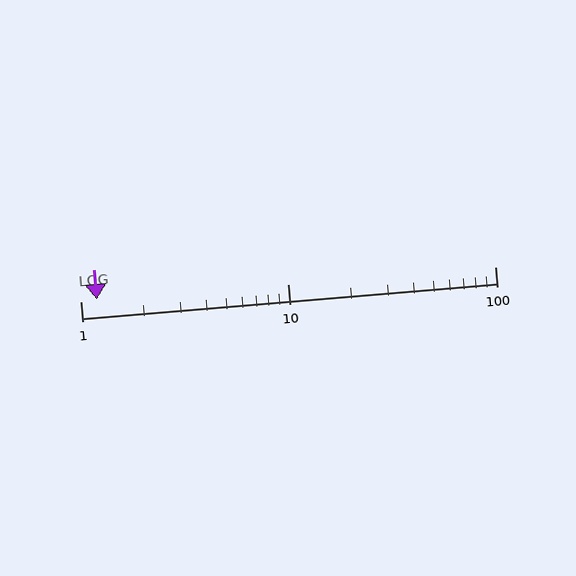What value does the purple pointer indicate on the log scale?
The pointer indicates approximately 1.2.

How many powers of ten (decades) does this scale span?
The scale spans 2 decades, from 1 to 100.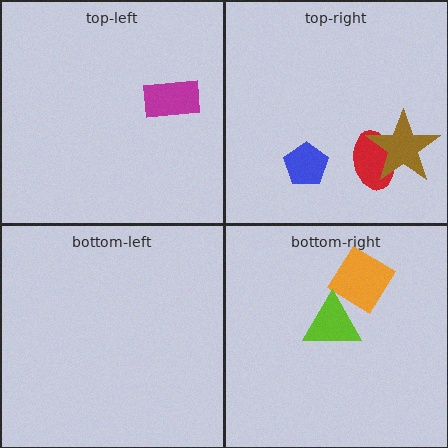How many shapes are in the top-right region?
3.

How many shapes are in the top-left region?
1.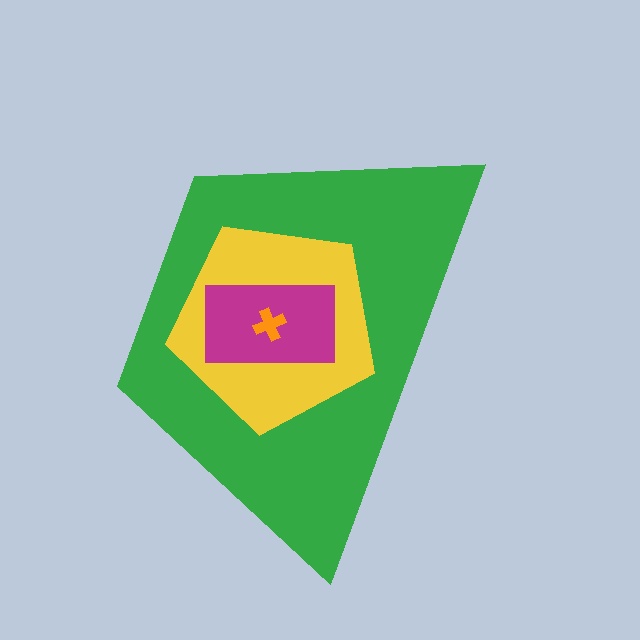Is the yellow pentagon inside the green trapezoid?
Yes.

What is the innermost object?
The orange cross.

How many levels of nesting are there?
4.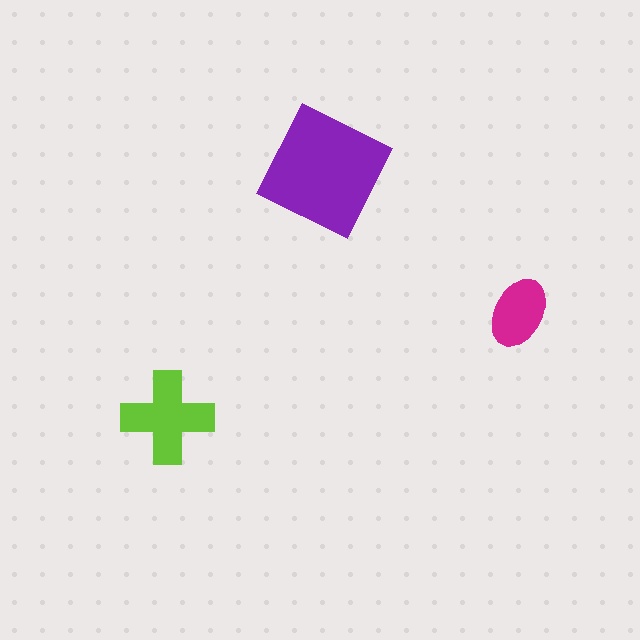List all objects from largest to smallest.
The purple square, the lime cross, the magenta ellipse.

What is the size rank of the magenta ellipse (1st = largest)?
3rd.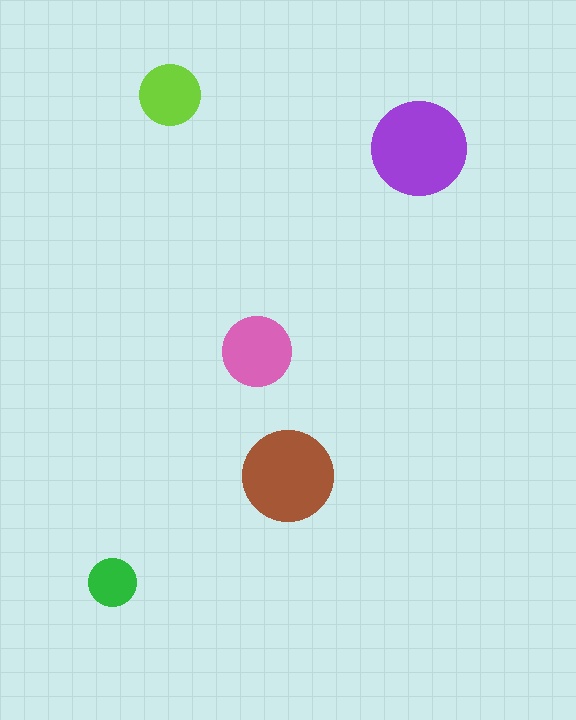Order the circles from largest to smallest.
the purple one, the brown one, the pink one, the lime one, the green one.